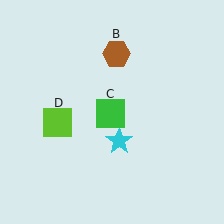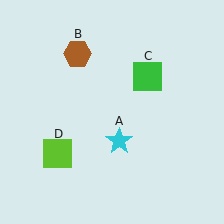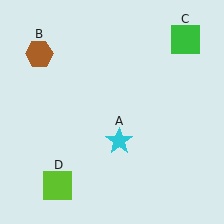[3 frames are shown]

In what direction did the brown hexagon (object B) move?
The brown hexagon (object B) moved left.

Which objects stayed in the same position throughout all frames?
Cyan star (object A) remained stationary.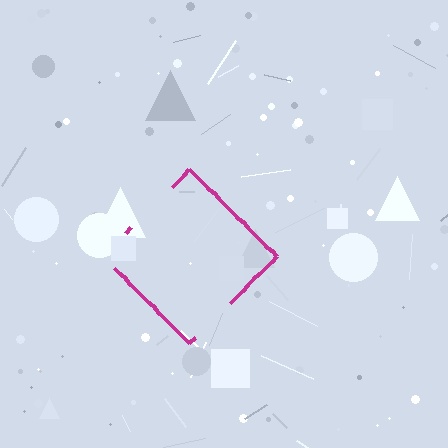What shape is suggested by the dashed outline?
The dashed outline suggests a diamond.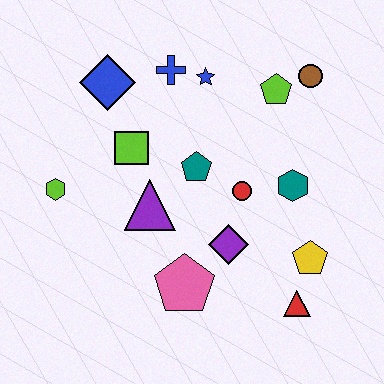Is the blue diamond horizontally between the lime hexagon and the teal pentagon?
Yes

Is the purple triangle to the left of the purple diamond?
Yes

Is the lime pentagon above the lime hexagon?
Yes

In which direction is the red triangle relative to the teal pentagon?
The red triangle is below the teal pentagon.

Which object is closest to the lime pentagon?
The brown circle is closest to the lime pentagon.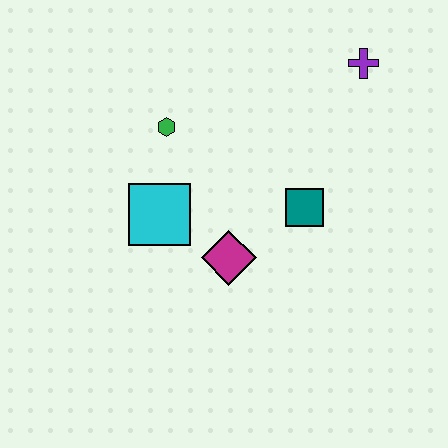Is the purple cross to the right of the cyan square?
Yes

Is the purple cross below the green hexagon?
No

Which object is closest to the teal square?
The magenta diamond is closest to the teal square.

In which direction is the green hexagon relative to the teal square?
The green hexagon is to the left of the teal square.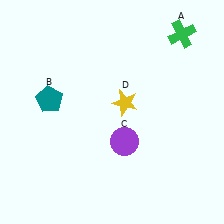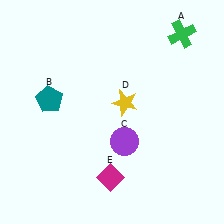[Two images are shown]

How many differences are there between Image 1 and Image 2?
There is 1 difference between the two images.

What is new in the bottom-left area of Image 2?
A magenta diamond (E) was added in the bottom-left area of Image 2.